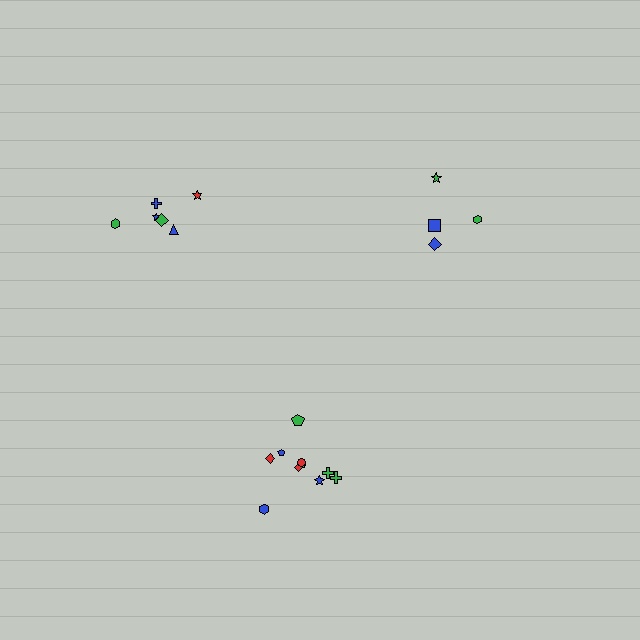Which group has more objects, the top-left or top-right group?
The top-left group.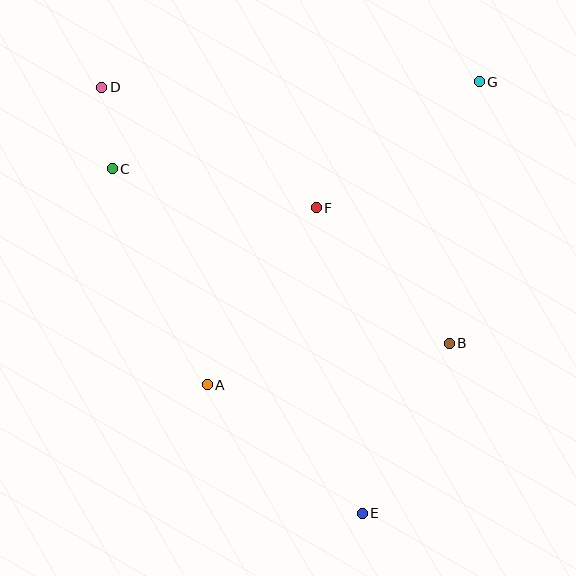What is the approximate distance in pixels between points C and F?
The distance between C and F is approximately 208 pixels.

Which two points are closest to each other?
Points C and D are closest to each other.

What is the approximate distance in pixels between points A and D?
The distance between A and D is approximately 316 pixels.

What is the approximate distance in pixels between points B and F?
The distance between B and F is approximately 190 pixels.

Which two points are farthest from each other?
Points D and E are farthest from each other.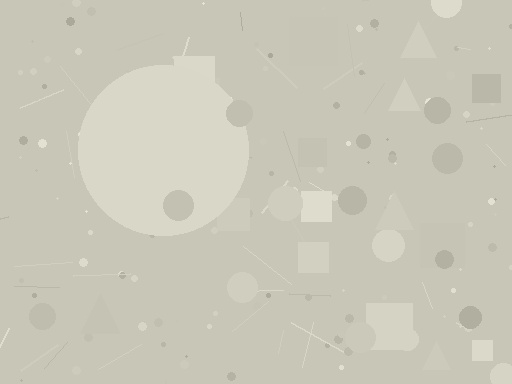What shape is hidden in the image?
A circle is hidden in the image.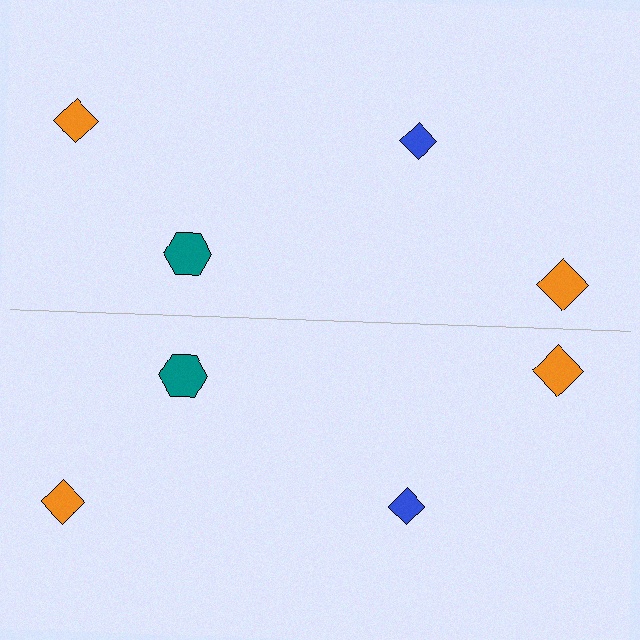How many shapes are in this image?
There are 8 shapes in this image.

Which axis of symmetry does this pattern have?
The pattern has a horizontal axis of symmetry running through the center of the image.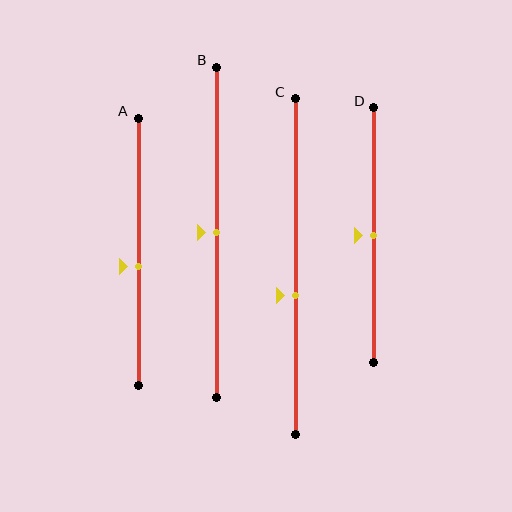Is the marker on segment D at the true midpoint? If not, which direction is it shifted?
Yes, the marker on segment D is at the true midpoint.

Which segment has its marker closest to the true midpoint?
Segment B has its marker closest to the true midpoint.